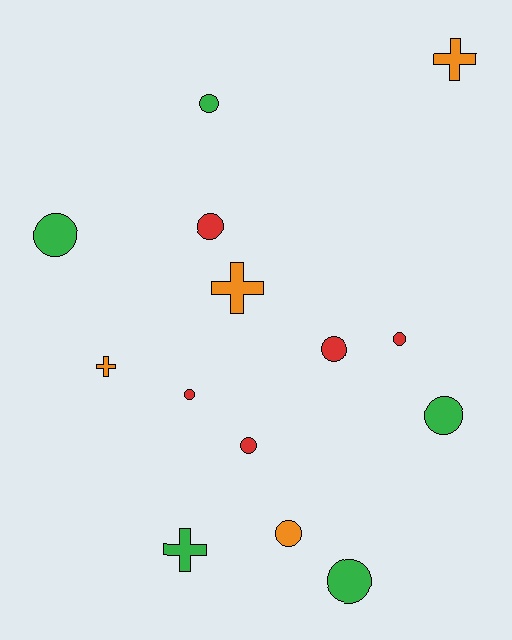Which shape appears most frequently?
Circle, with 10 objects.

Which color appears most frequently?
Green, with 5 objects.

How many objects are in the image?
There are 14 objects.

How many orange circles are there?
There is 1 orange circle.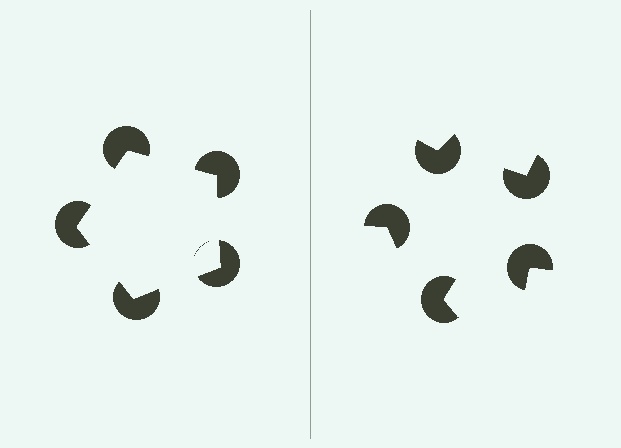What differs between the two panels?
The pac-man discs are positioned identically on both sides; only the wedge orientations differ. On the left they align to a pentagon; on the right they are misaligned.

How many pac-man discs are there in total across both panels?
10 — 5 on each side.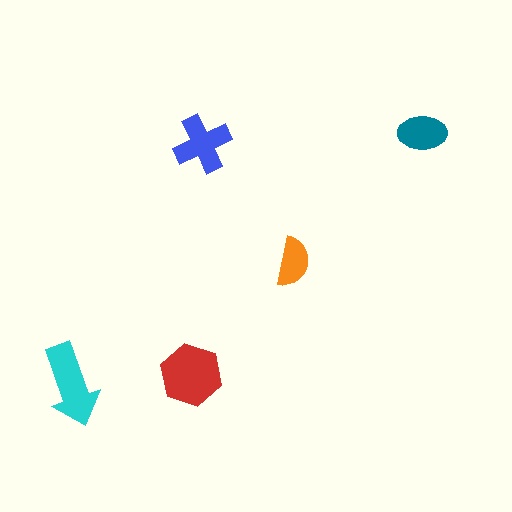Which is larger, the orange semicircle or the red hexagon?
The red hexagon.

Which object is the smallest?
The orange semicircle.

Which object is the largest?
The red hexagon.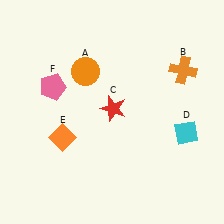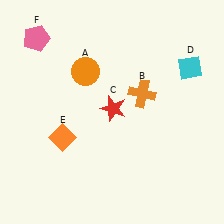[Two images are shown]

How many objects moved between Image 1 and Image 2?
3 objects moved between the two images.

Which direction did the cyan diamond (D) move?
The cyan diamond (D) moved up.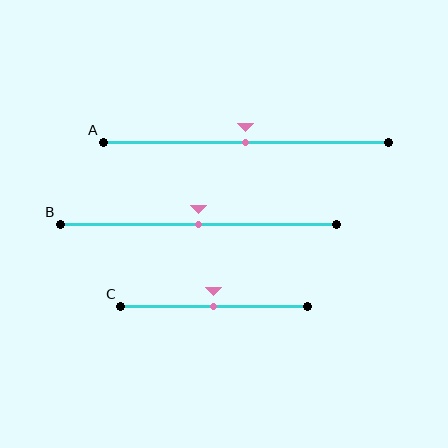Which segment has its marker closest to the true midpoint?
Segment A has its marker closest to the true midpoint.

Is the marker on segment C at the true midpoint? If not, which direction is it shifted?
Yes, the marker on segment C is at the true midpoint.